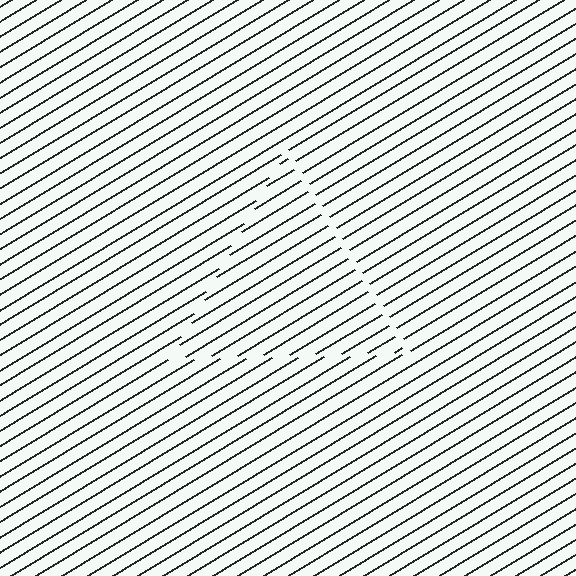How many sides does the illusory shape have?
3 sides — the line-ends trace a triangle.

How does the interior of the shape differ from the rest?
The interior of the shape contains the same grating, shifted by half a period — the contour is defined by the phase discontinuity where line-ends from the inner and outer gratings abut.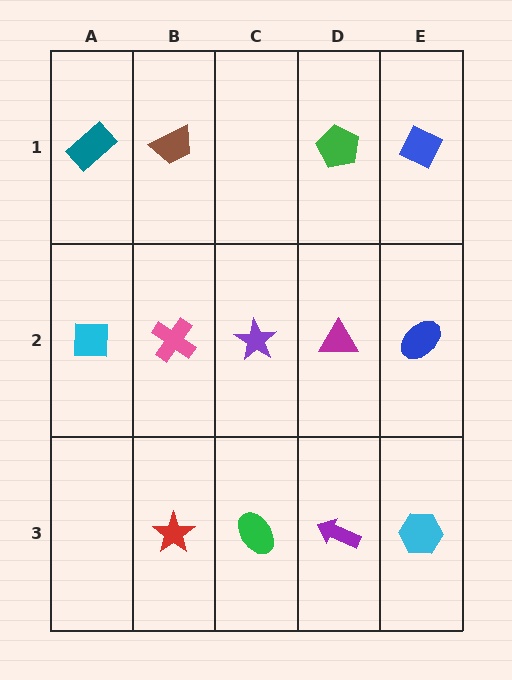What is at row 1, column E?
A blue diamond.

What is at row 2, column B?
A pink cross.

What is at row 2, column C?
A purple star.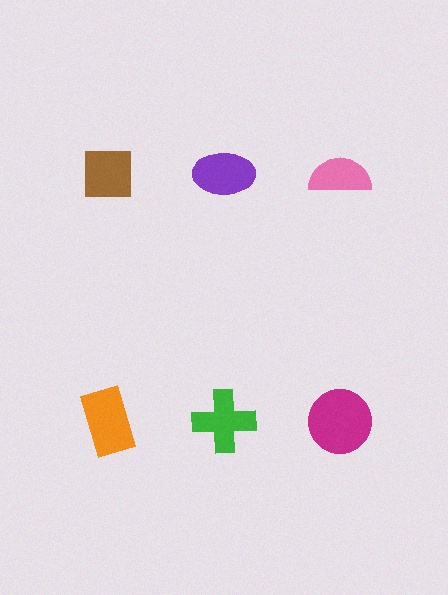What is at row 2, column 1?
An orange rectangle.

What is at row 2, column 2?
A green cross.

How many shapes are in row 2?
3 shapes.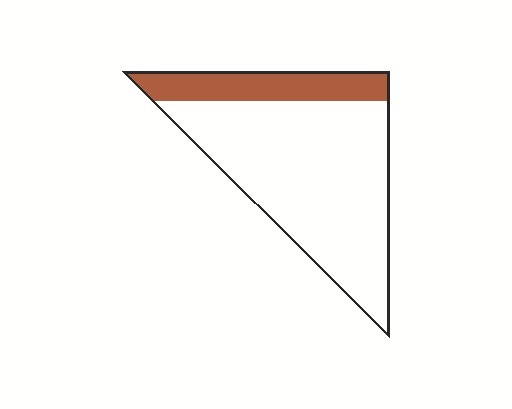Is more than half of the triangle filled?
No.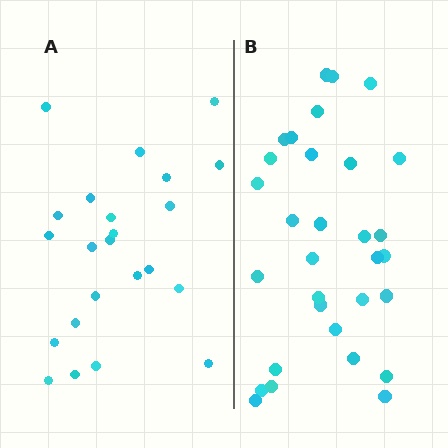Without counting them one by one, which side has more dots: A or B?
Region B (the right region) has more dots.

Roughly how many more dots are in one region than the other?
Region B has roughly 8 or so more dots than region A.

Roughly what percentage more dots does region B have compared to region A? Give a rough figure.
About 35% more.